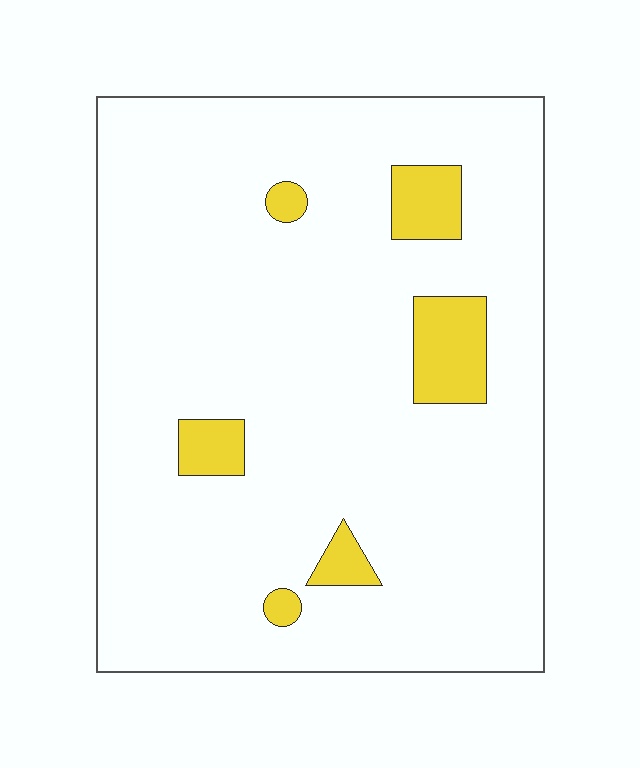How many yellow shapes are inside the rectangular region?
6.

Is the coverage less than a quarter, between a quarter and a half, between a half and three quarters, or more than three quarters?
Less than a quarter.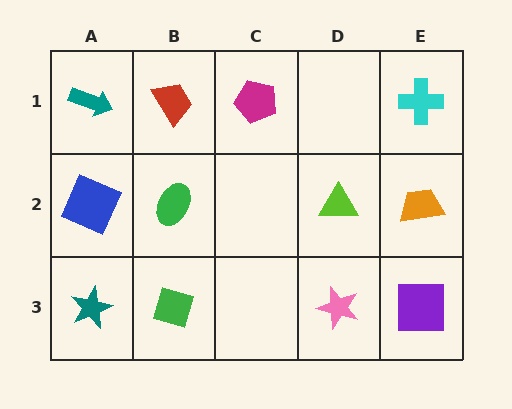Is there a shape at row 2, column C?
No, that cell is empty.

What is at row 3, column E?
A purple square.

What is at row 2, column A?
A blue square.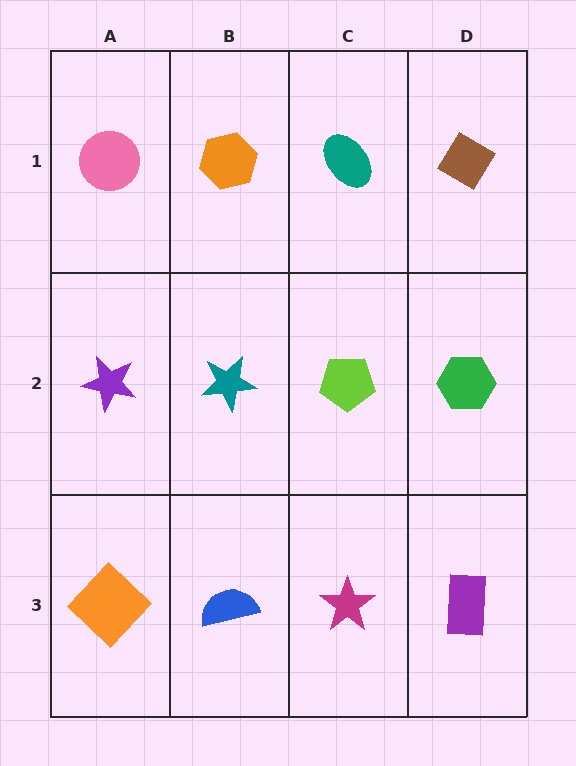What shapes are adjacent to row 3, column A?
A purple star (row 2, column A), a blue semicircle (row 3, column B).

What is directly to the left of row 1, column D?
A teal ellipse.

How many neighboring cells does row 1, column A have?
2.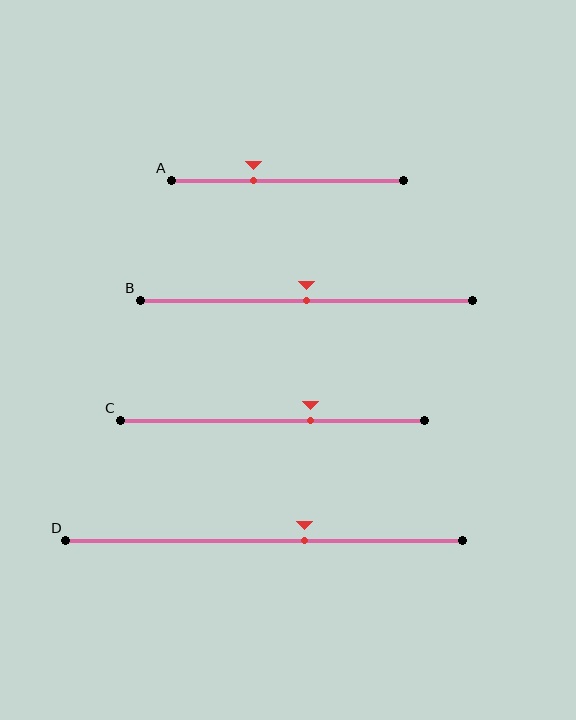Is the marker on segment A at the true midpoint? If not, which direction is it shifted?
No, the marker on segment A is shifted to the left by about 15% of the segment length.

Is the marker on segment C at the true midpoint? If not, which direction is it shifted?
No, the marker on segment C is shifted to the right by about 13% of the segment length.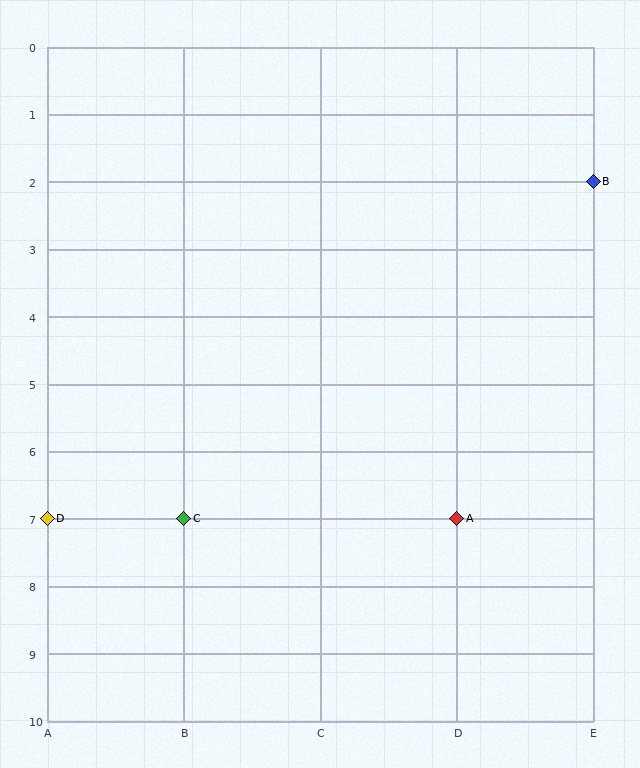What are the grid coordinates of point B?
Point B is at grid coordinates (E, 2).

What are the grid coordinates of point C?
Point C is at grid coordinates (B, 7).